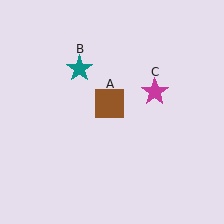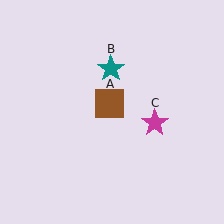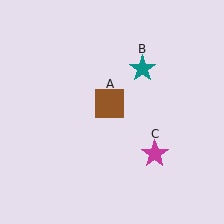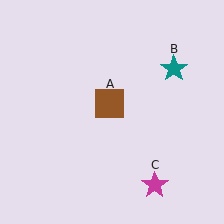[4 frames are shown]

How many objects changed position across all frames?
2 objects changed position: teal star (object B), magenta star (object C).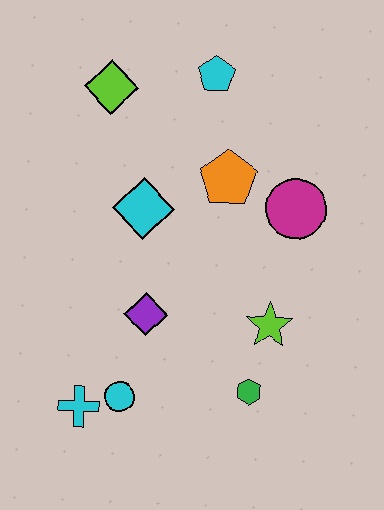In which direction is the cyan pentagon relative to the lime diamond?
The cyan pentagon is to the right of the lime diamond.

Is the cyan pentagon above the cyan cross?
Yes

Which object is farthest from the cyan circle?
The cyan pentagon is farthest from the cyan circle.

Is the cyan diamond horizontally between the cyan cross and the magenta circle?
Yes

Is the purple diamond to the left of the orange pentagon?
Yes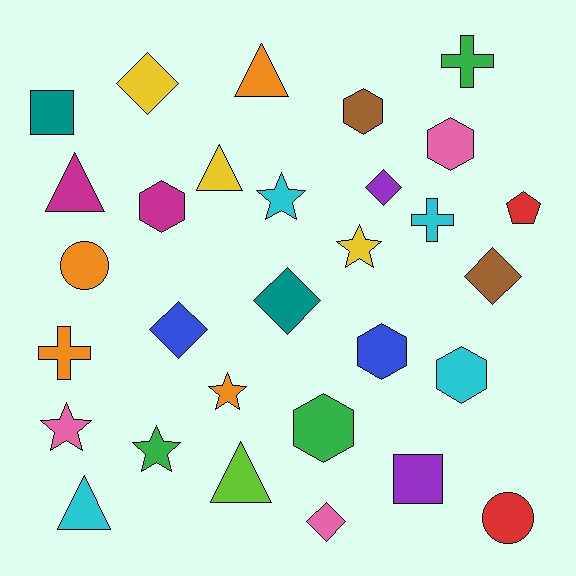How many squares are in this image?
There are 2 squares.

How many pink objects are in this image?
There are 3 pink objects.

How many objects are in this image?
There are 30 objects.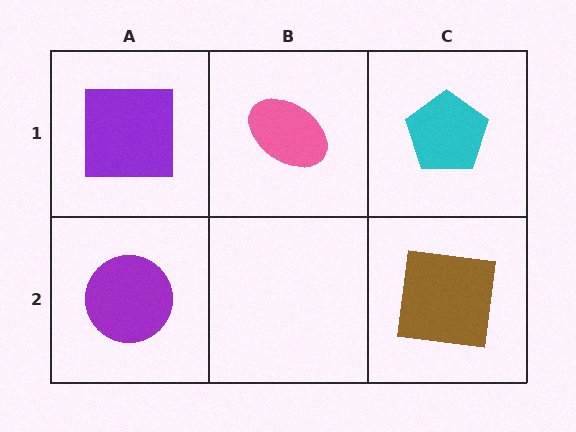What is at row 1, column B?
A pink ellipse.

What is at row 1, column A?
A purple square.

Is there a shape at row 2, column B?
No, that cell is empty.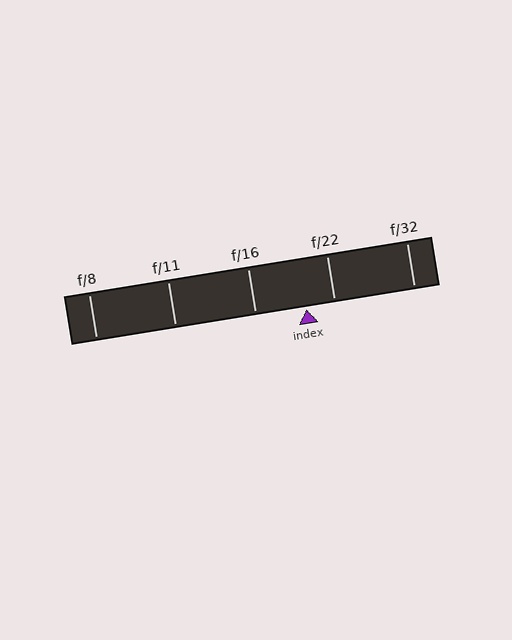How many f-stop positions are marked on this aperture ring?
There are 5 f-stop positions marked.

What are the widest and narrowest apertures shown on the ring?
The widest aperture shown is f/8 and the narrowest is f/32.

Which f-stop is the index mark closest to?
The index mark is closest to f/22.